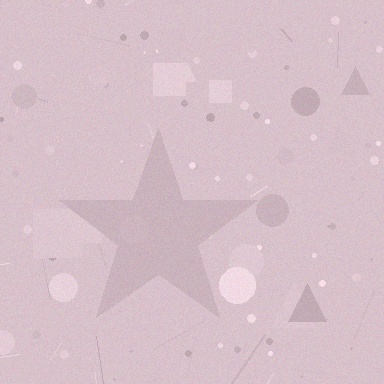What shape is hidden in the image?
A star is hidden in the image.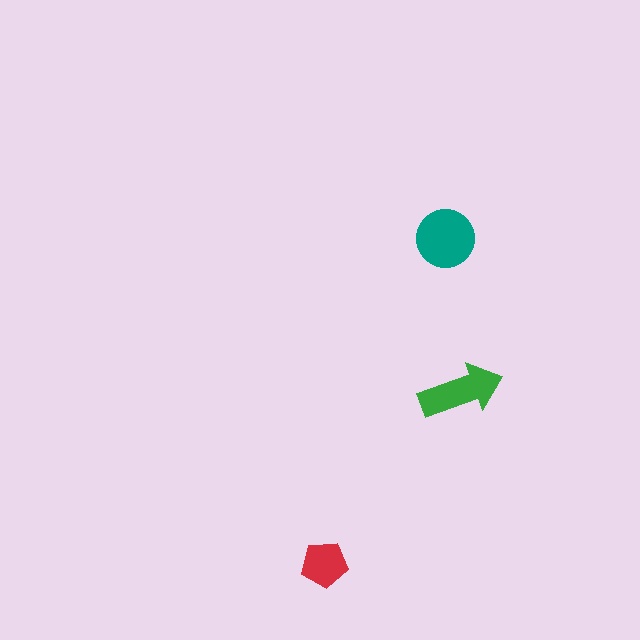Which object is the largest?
The teal circle.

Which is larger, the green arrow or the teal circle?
The teal circle.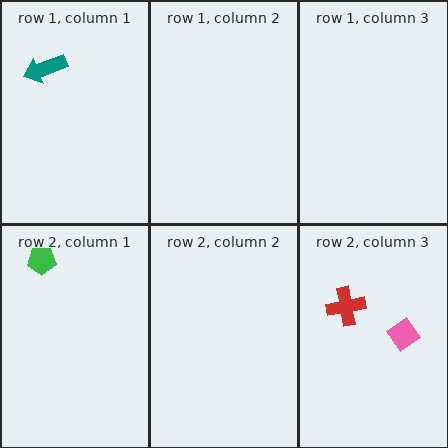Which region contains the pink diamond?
The row 2, column 3 region.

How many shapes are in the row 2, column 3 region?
2.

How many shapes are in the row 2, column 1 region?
1.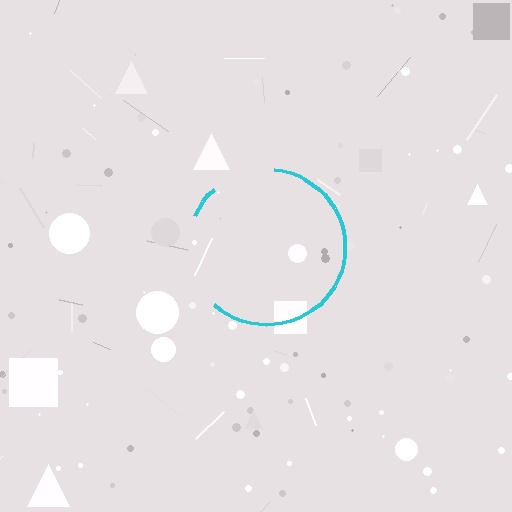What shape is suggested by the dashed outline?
The dashed outline suggests a circle.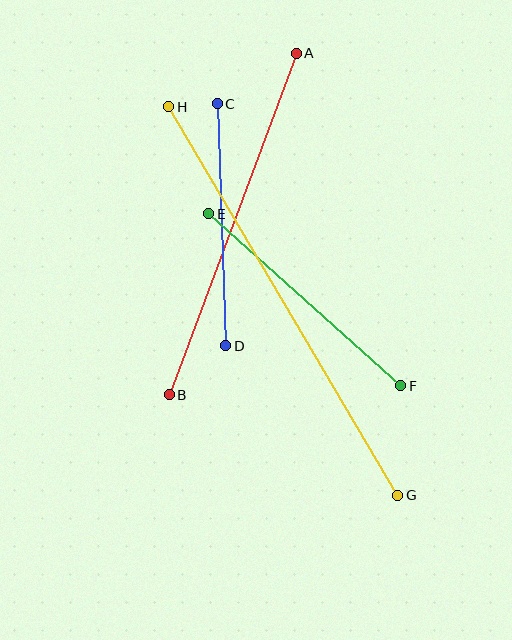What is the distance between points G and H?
The distance is approximately 451 pixels.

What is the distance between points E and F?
The distance is approximately 258 pixels.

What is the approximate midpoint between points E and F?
The midpoint is at approximately (305, 300) pixels.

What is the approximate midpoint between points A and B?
The midpoint is at approximately (233, 224) pixels.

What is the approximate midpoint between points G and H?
The midpoint is at approximately (283, 301) pixels.